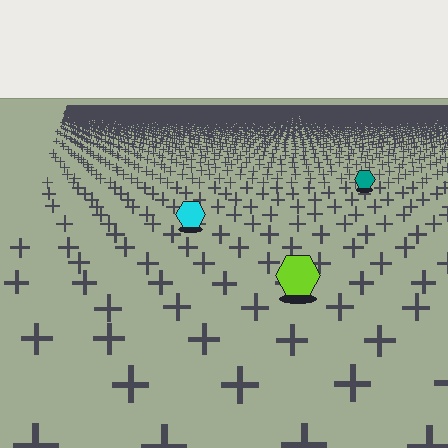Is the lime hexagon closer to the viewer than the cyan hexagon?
Yes. The lime hexagon is closer — you can tell from the texture gradient: the ground texture is coarser near it.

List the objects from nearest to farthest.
From nearest to farthest: the lime hexagon, the cyan hexagon, the teal hexagon.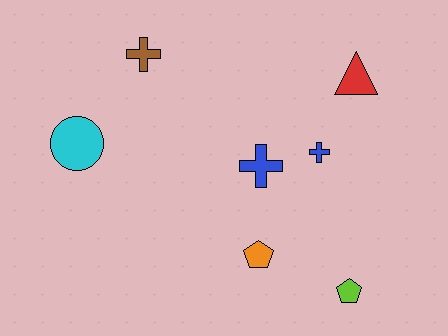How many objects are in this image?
There are 7 objects.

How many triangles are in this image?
There is 1 triangle.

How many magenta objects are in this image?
There are no magenta objects.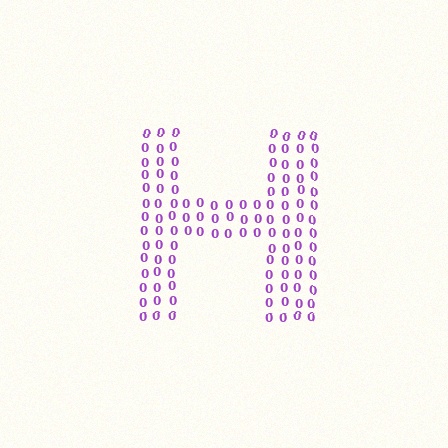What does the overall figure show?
The overall figure shows the letter H.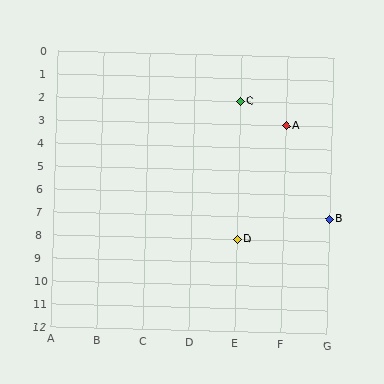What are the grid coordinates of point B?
Point B is at grid coordinates (G, 7).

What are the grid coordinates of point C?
Point C is at grid coordinates (E, 2).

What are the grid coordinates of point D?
Point D is at grid coordinates (E, 8).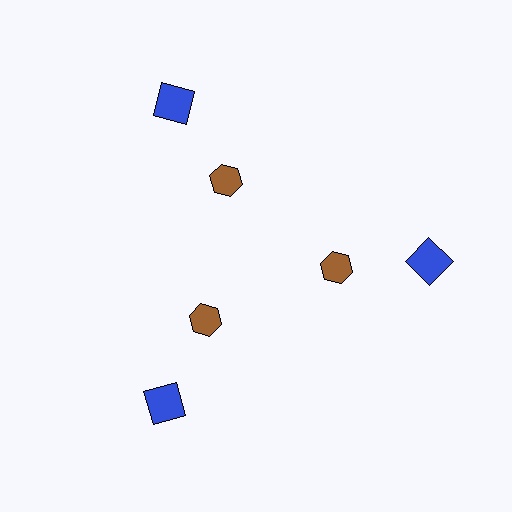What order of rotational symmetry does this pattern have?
This pattern has 3-fold rotational symmetry.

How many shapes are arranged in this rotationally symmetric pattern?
There are 6 shapes, arranged in 3 groups of 2.